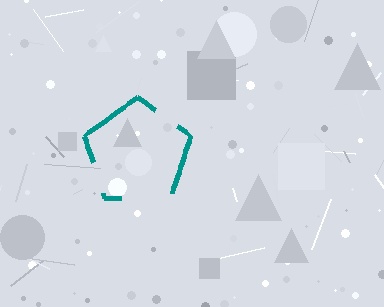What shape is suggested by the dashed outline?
The dashed outline suggests a pentagon.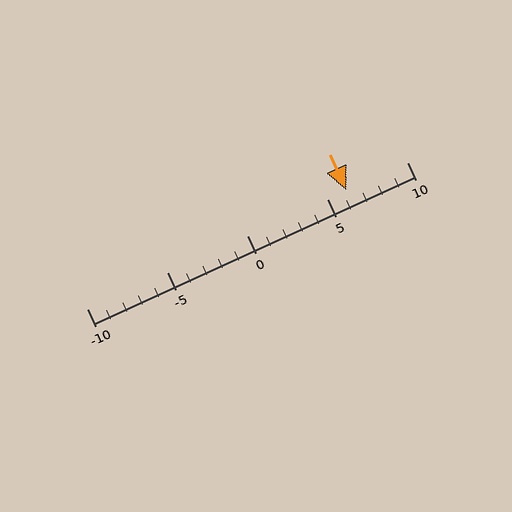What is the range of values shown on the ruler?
The ruler shows values from -10 to 10.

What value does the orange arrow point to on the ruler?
The orange arrow points to approximately 6.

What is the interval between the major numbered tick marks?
The major tick marks are spaced 5 units apart.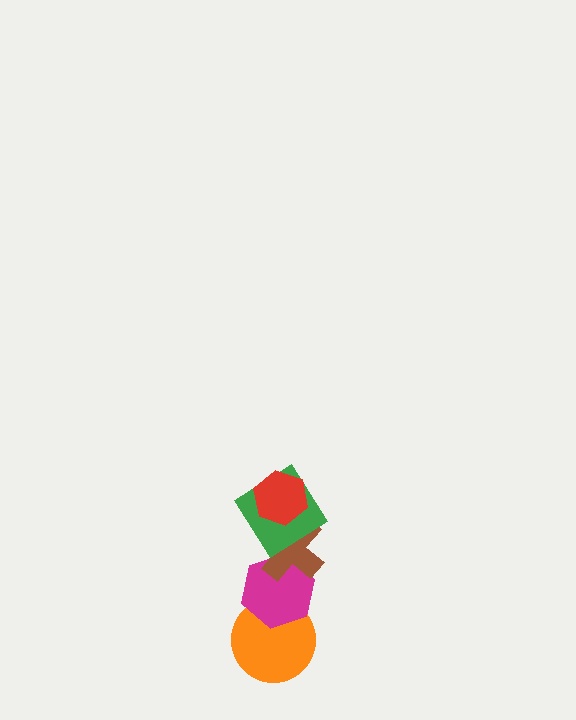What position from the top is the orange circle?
The orange circle is 5th from the top.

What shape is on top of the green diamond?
The red hexagon is on top of the green diamond.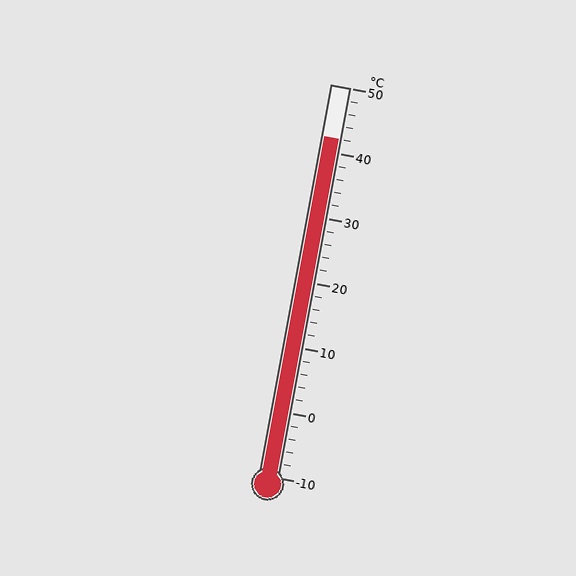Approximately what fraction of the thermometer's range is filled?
The thermometer is filled to approximately 85% of its range.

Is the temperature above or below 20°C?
The temperature is above 20°C.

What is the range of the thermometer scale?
The thermometer scale ranges from -10°C to 50°C.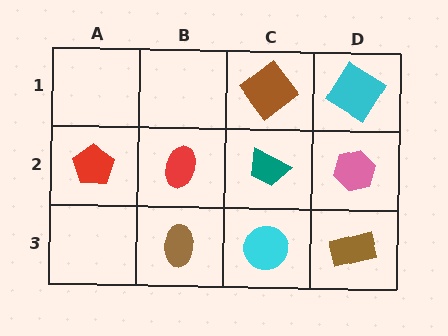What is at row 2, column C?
A teal trapezoid.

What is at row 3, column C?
A cyan circle.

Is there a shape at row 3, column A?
No, that cell is empty.